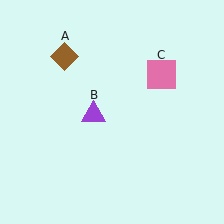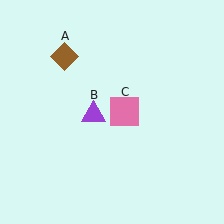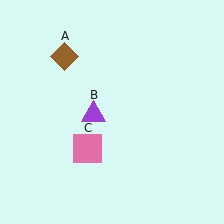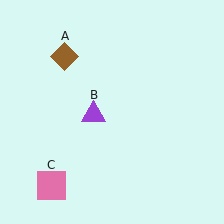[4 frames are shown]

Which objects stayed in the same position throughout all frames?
Brown diamond (object A) and purple triangle (object B) remained stationary.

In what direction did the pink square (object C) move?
The pink square (object C) moved down and to the left.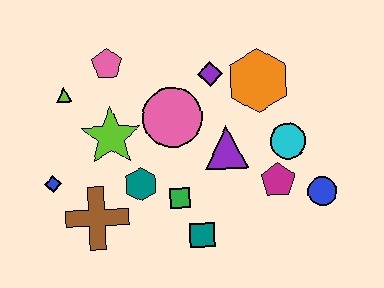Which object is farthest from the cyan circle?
The blue diamond is farthest from the cyan circle.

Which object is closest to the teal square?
The green square is closest to the teal square.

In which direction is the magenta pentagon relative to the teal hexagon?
The magenta pentagon is to the right of the teal hexagon.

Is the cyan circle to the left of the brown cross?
No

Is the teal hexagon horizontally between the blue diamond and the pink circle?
Yes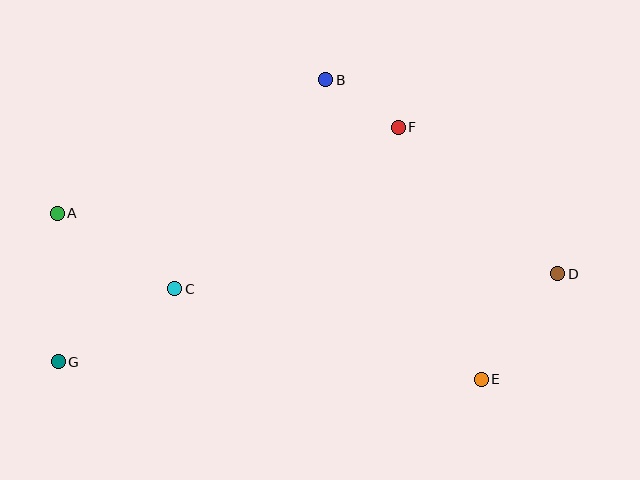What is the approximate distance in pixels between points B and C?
The distance between B and C is approximately 257 pixels.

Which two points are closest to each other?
Points B and F are closest to each other.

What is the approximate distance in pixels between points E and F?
The distance between E and F is approximately 266 pixels.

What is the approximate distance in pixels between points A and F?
The distance between A and F is approximately 352 pixels.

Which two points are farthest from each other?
Points D and G are farthest from each other.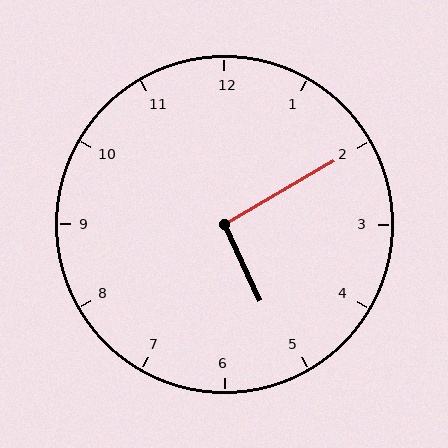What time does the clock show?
5:10.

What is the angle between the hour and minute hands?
Approximately 95 degrees.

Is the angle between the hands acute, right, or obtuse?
It is right.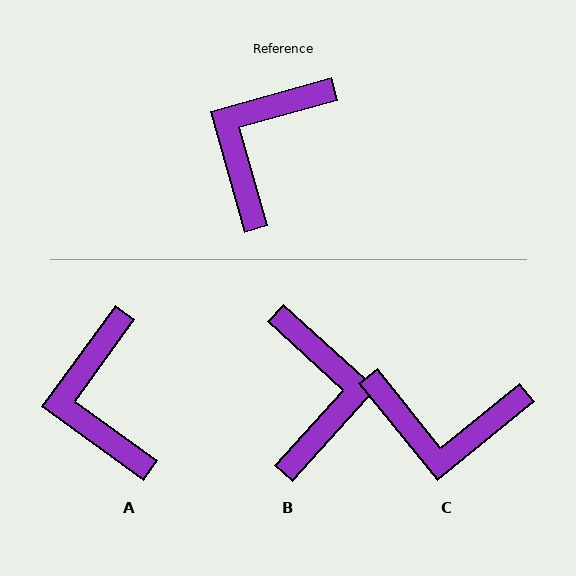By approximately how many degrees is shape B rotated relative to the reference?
Approximately 148 degrees clockwise.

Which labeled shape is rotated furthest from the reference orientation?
B, about 148 degrees away.